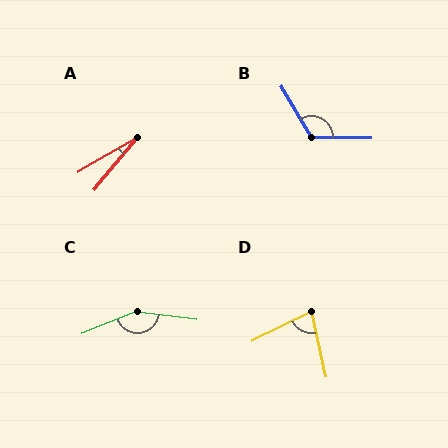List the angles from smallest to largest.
A (20°), D (76°), B (121°), C (150°).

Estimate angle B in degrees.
Approximately 121 degrees.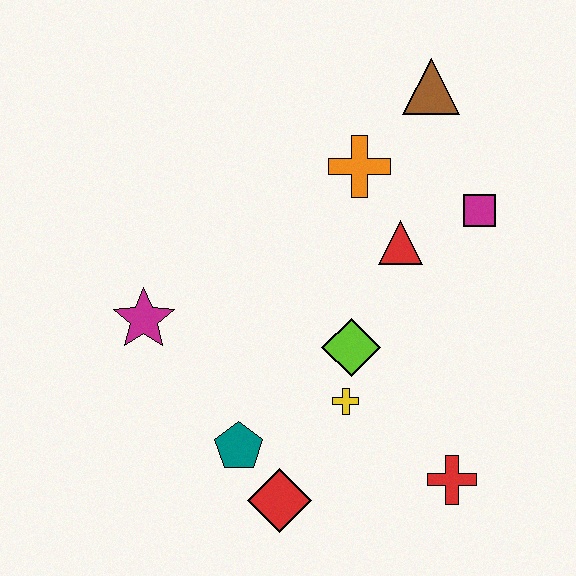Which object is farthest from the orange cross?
The red diamond is farthest from the orange cross.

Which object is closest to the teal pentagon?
The red diamond is closest to the teal pentagon.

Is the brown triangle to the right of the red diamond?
Yes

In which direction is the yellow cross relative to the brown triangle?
The yellow cross is below the brown triangle.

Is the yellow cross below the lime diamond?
Yes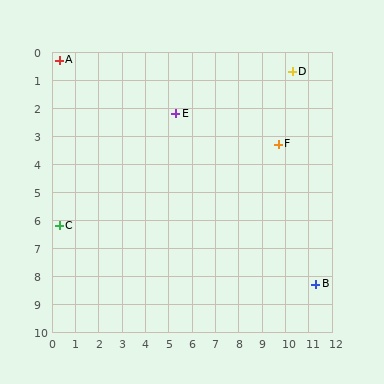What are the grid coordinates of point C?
Point C is at approximately (0.3, 6.2).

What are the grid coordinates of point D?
Point D is at approximately (10.3, 0.7).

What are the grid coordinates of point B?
Point B is at approximately (11.3, 8.3).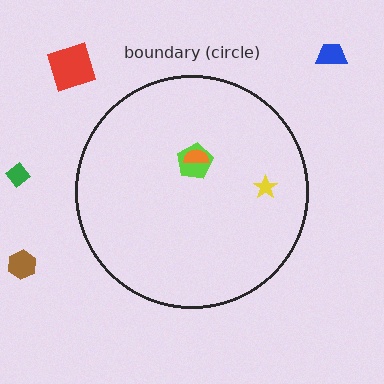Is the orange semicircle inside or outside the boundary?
Inside.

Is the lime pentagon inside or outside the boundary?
Inside.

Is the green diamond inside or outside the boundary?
Outside.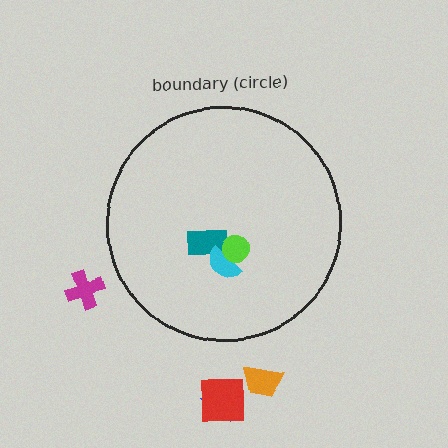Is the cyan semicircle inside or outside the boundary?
Inside.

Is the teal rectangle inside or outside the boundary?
Inside.